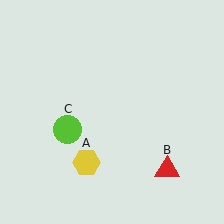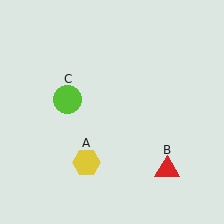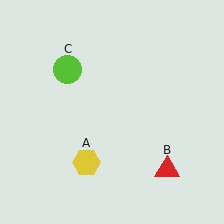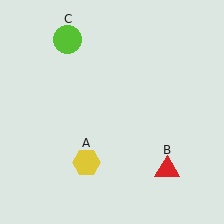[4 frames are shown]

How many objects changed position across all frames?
1 object changed position: lime circle (object C).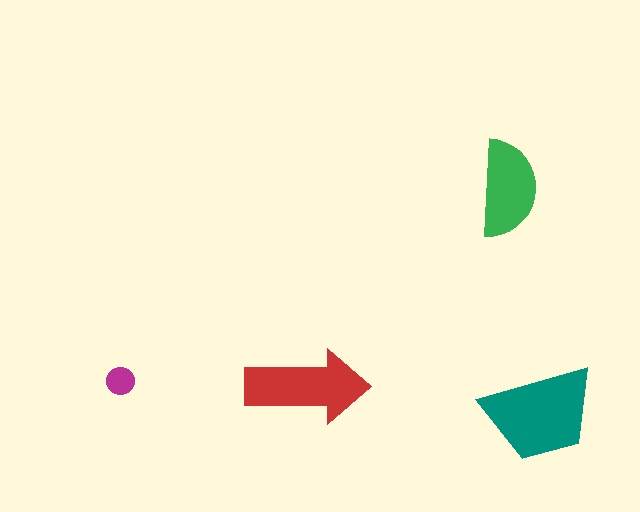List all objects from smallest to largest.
The magenta circle, the green semicircle, the red arrow, the teal trapezoid.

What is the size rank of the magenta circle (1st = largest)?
4th.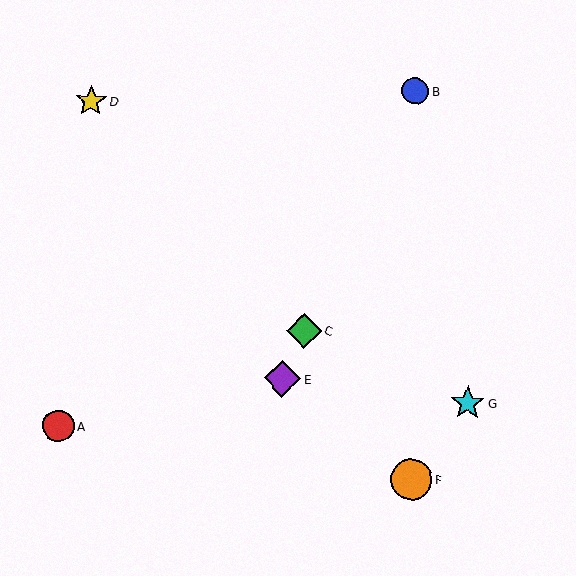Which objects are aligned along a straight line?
Objects B, C, E are aligned along a straight line.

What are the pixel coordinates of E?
Object E is at (282, 379).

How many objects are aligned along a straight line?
3 objects (B, C, E) are aligned along a straight line.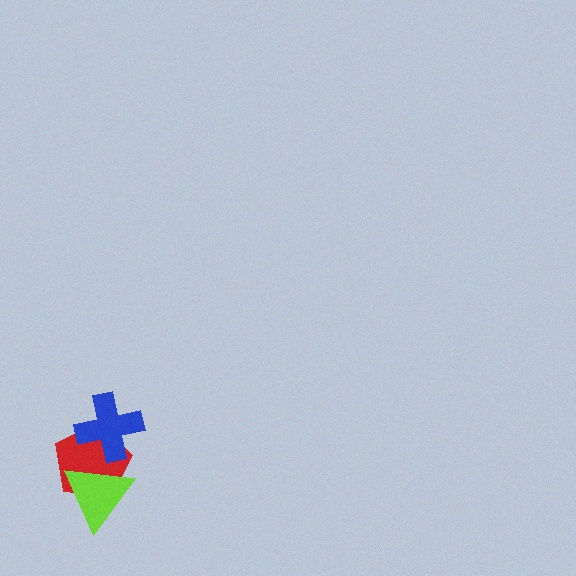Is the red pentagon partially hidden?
Yes, it is partially covered by another shape.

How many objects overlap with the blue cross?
1 object overlaps with the blue cross.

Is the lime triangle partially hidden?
No, no other shape covers it.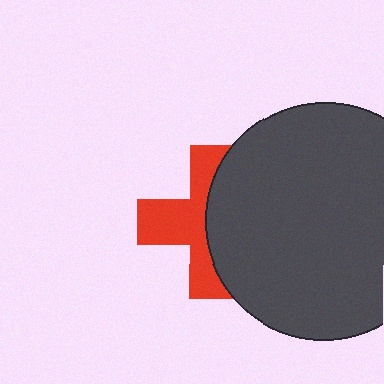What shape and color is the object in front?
The object in front is a dark gray circle.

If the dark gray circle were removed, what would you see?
You would see the complete red cross.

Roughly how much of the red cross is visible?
About half of it is visible (roughly 51%).